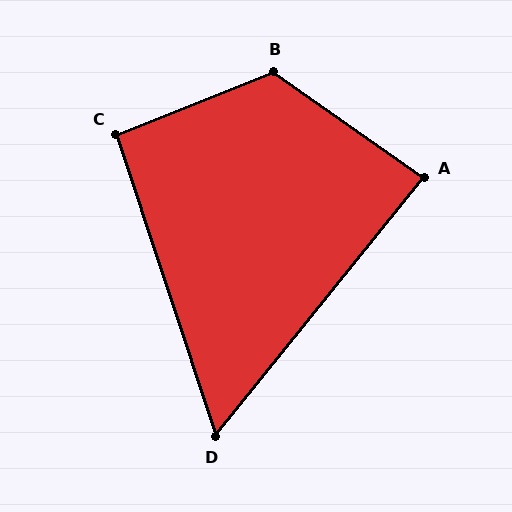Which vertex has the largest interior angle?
B, at approximately 123 degrees.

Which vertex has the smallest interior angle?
D, at approximately 57 degrees.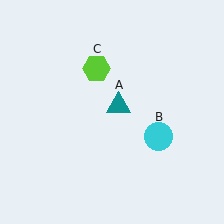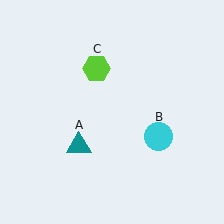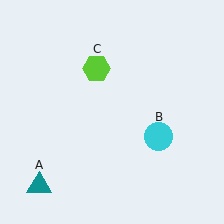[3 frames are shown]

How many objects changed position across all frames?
1 object changed position: teal triangle (object A).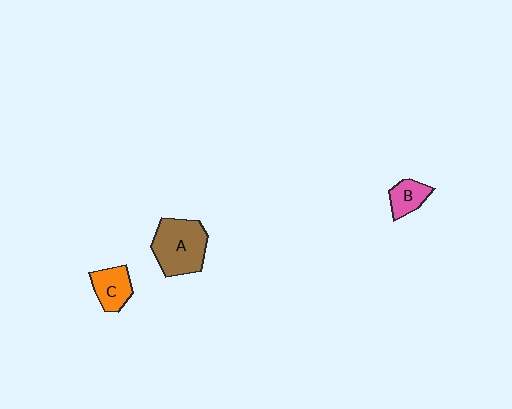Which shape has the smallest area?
Shape B (pink).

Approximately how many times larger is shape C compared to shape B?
Approximately 1.3 times.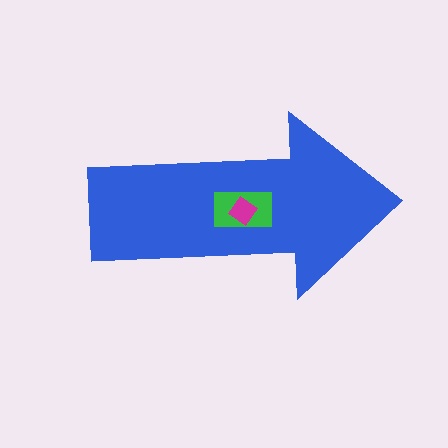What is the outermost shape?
The blue arrow.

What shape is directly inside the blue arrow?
The green rectangle.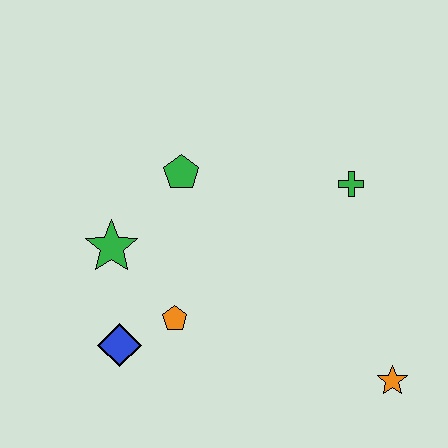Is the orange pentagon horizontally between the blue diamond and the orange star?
Yes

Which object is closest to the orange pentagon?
The blue diamond is closest to the orange pentagon.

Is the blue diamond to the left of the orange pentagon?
Yes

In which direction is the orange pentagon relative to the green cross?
The orange pentagon is to the left of the green cross.